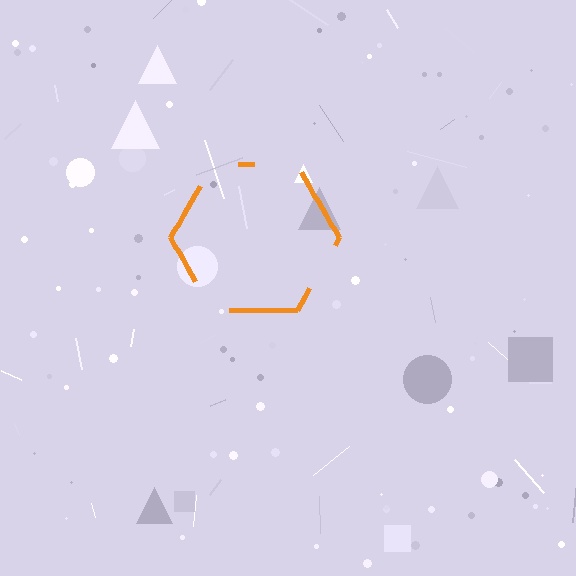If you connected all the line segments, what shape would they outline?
They would outline a hexagon.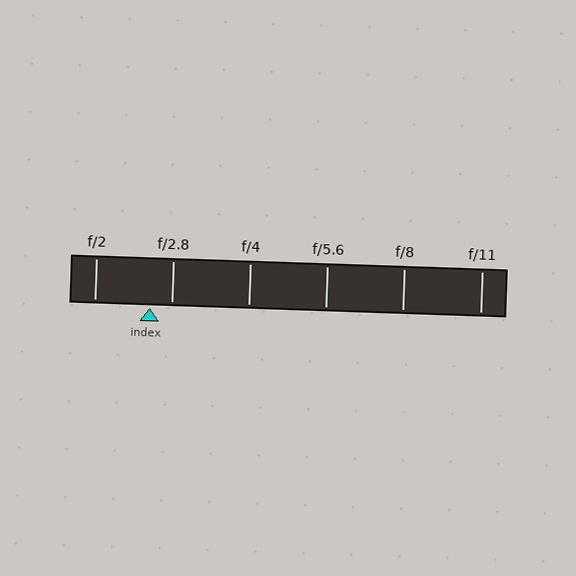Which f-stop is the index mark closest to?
The index mark is closest to f/2.8.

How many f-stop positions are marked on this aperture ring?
There are 6 f-stop positions marked.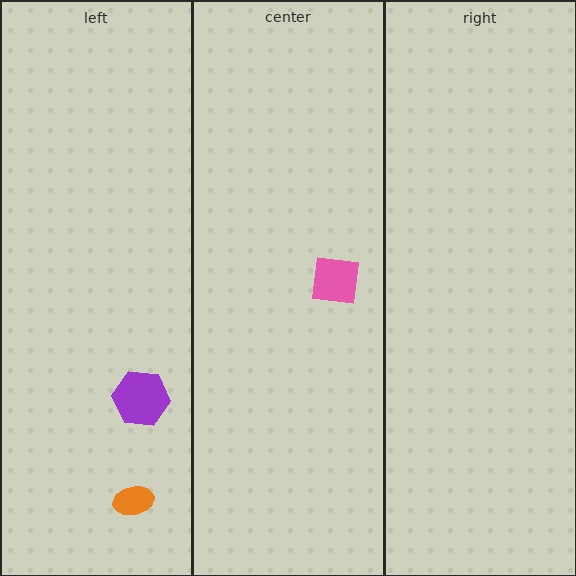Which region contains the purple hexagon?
The left region.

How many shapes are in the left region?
2.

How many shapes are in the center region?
1.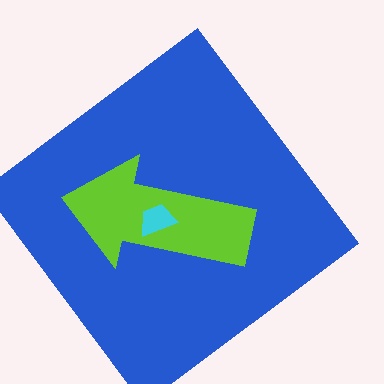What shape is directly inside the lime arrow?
The cyan trapezoid.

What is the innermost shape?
The cyan trapezoid.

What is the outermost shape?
The blue diamond.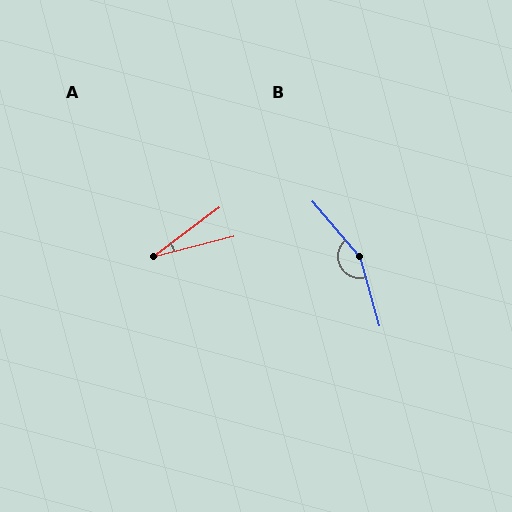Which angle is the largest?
B, at approximately 155 degrees.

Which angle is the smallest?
A, at approximately 22 degrees.